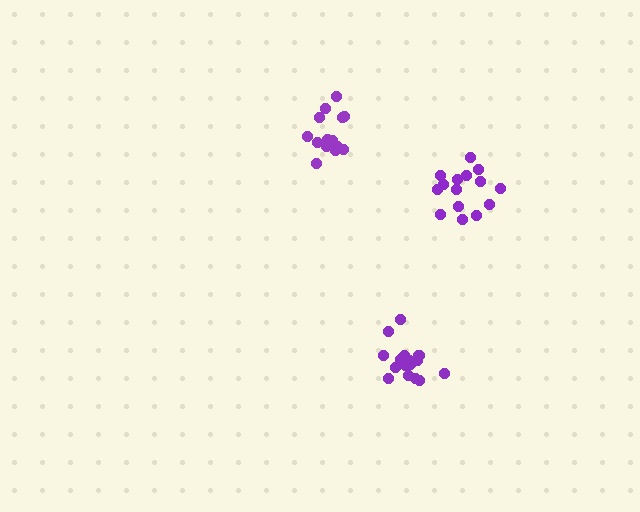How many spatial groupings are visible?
There are 3 spatial groupings.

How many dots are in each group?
Group 1: 18 dots, Group 2: 15 dots, Group 3: 15 dots (48 total).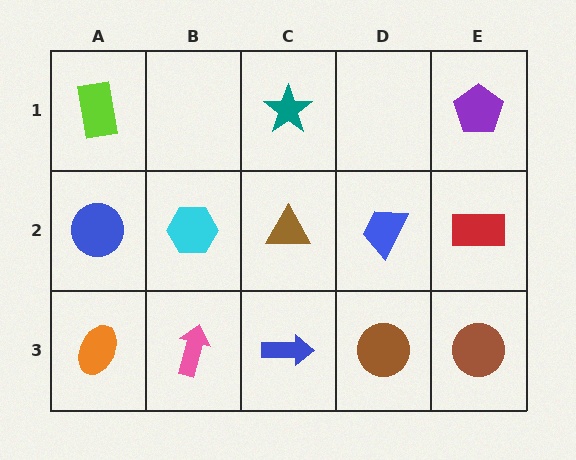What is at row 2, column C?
A brown triangle.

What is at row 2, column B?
A cyan hexagon.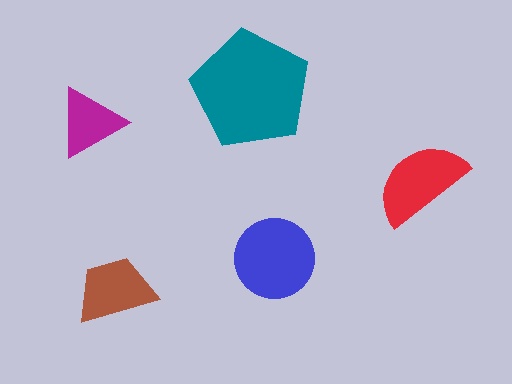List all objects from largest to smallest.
The teal pentagon, the blue circle, the red semicircle, the brown trapezoid, the magenta triangle.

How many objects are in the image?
There are 5 objects in the image.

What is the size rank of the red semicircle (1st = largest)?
3rd.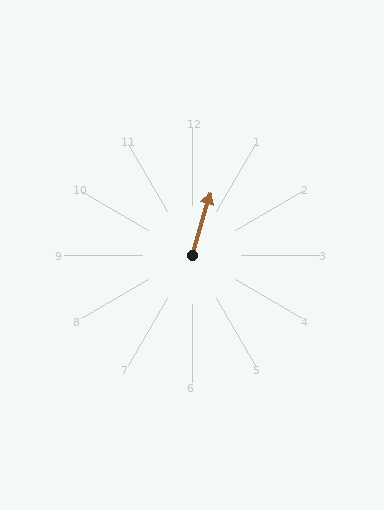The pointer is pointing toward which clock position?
Roughly 1 o'clock.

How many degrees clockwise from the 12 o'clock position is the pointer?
Approximately 16 degrees.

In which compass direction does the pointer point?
North.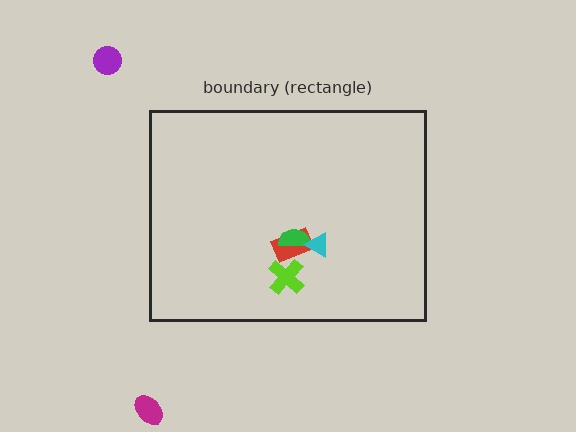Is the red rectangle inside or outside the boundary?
Inside.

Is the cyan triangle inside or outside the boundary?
Inside.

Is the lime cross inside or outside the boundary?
Inside.